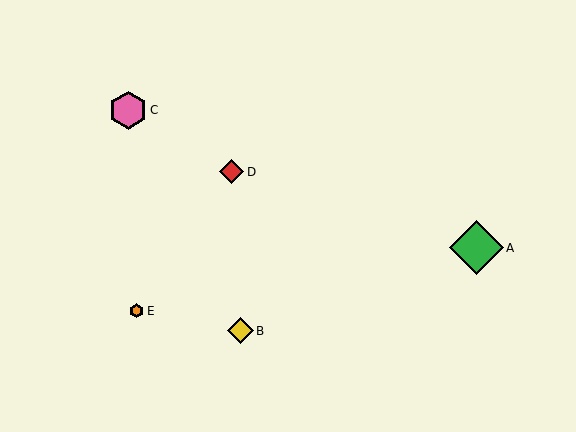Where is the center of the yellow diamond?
The center of the yellow diamond is at (240, 331).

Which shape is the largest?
The green diamond (labeled A) is the largest.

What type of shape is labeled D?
Shape D is a red diamond.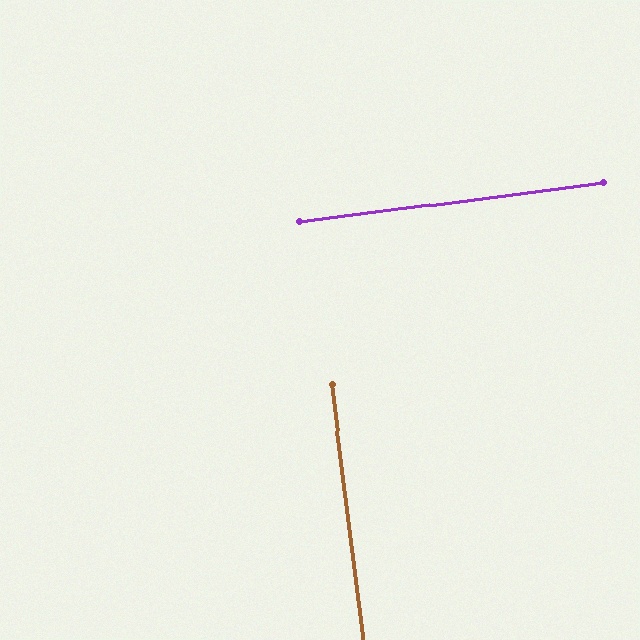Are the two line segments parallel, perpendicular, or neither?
Perpendicular — they meet at approximately 90°.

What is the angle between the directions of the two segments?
Approximately 90 degrees.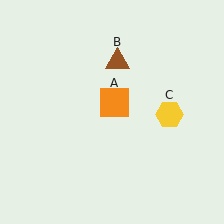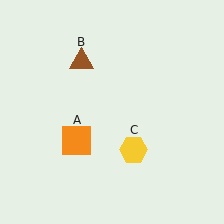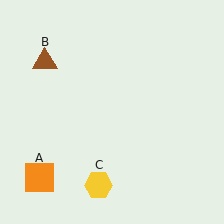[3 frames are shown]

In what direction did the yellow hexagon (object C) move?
The yellow hexagon (object C) moved down and to the left.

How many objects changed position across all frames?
3 objects changed position: orange square (object A), brown triangle (object B), yellow hexagon (object C).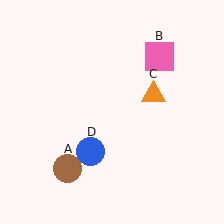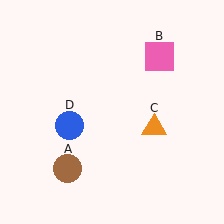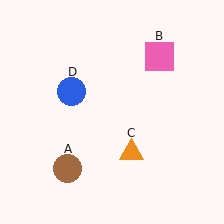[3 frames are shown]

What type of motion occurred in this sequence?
The orange triangle (object C), blue circle (object D) rotated clockwise around the center of the scene.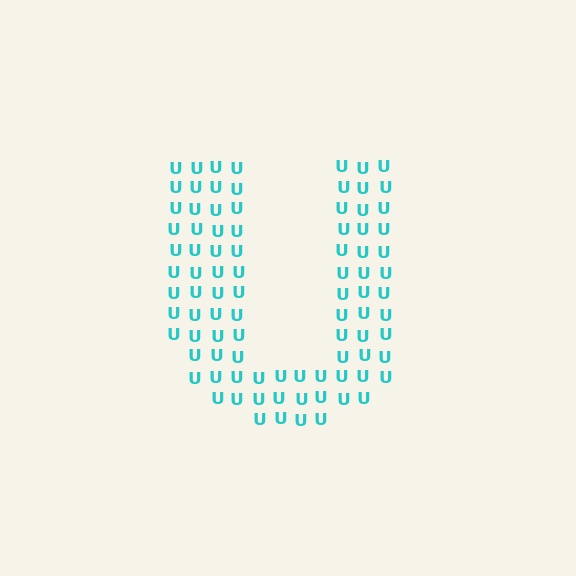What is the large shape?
The large shape is the letter U.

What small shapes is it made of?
It is made of small letter U's.